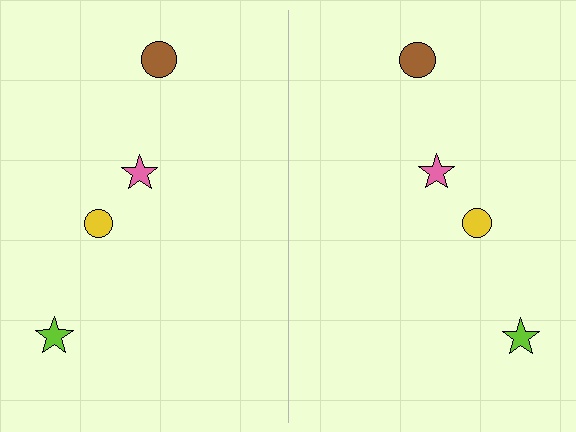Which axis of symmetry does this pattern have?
The pattern has a vertical axis of symmetry running through the center of the image.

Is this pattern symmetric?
Yes, this pattern has bilateral (reflection) symmetry.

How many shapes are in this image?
There are 8 shapes in this image.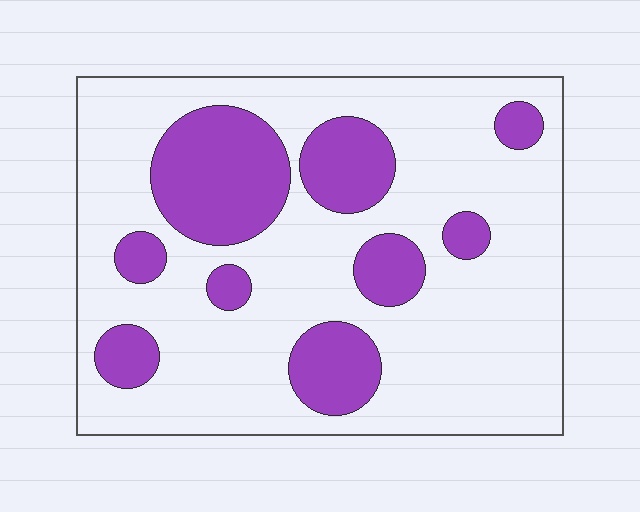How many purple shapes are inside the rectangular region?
9.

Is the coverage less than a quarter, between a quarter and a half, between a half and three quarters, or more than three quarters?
Between a quarter and a half.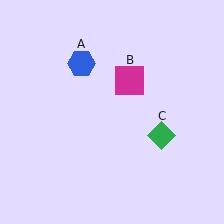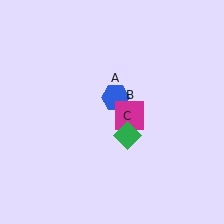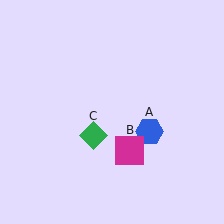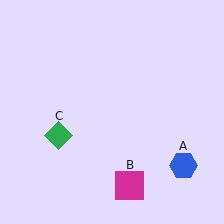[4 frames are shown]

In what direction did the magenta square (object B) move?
The magenta square (object B) moved down.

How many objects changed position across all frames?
3 objects changed position: blue hexagon (object A), magenta square (object B), green diamond (object C).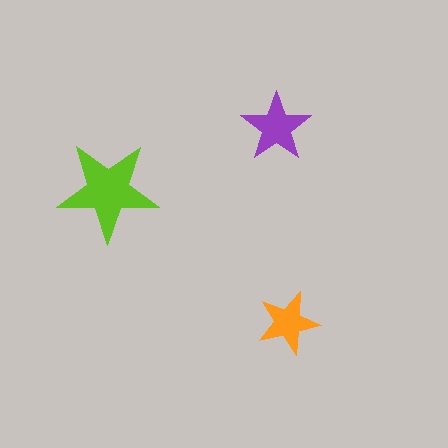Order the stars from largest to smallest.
the lime one, the purple one, the orange one.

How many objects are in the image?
There are 3 objects in the image.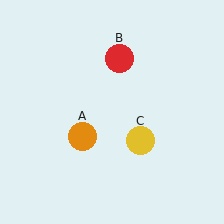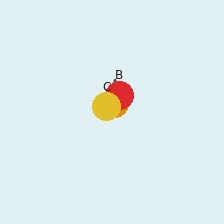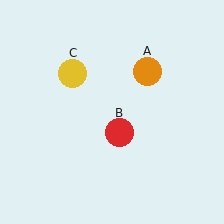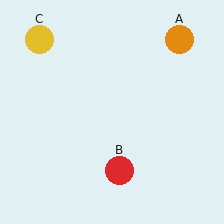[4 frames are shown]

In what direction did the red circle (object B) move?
The red circle (object B) moved down.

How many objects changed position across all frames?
3 objects changed position: orange circle (object A), red circle (object B), yellow circle (object C).